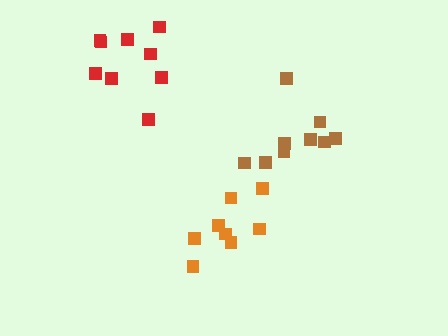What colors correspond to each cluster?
The clusters are colored: orange, brown, red.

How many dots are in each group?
Group 1: 8 dots, Group 2: 9 dots, Group 3: 9 dots (26 total).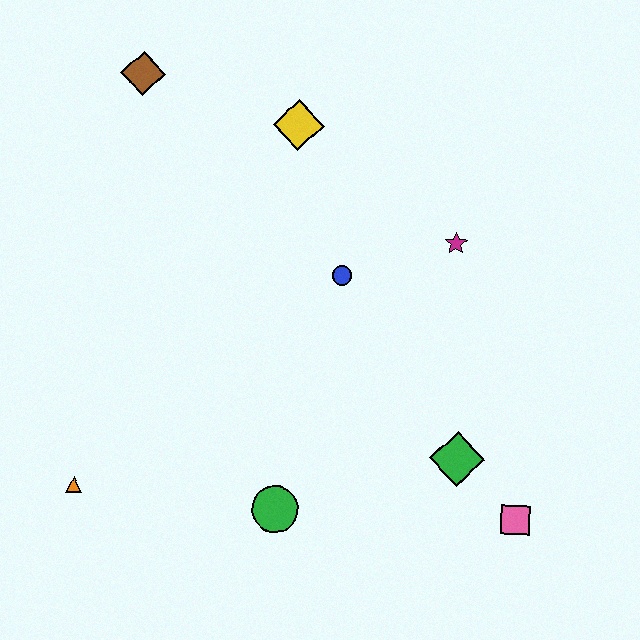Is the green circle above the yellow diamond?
No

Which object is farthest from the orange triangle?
The magenta star is farthest from the orange triangle.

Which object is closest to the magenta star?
The blue circle is closest to the magenta star.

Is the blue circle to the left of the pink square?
Yes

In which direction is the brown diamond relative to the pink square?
The brown diamond is above the pink square.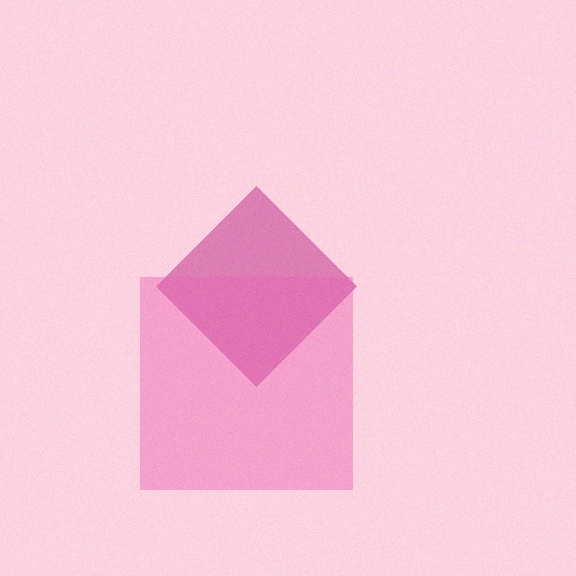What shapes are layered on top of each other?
The layered shapes are: a magenta diamond, a pink square.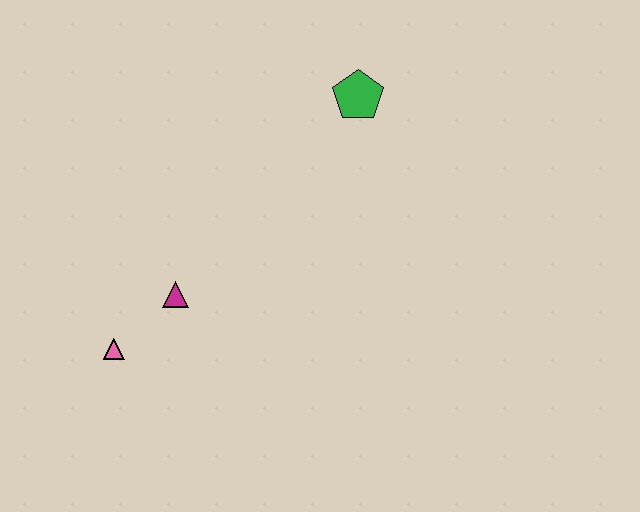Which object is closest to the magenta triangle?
The pink triangle is closest to the magenta triangle.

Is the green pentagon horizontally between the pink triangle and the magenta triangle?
No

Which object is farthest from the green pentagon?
The pink triangle is farthest from the green pentagon.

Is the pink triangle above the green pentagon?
No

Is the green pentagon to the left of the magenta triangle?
No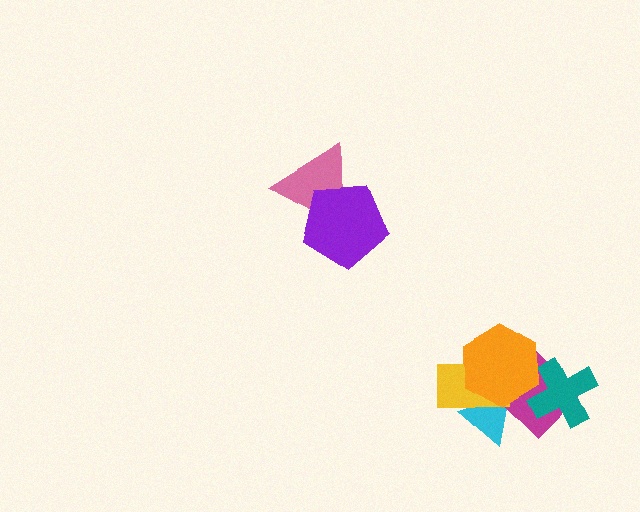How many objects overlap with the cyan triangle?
3 objects overlap with the cyan triangle.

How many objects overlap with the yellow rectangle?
3 objects overlap with the yellow rectangle.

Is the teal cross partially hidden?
Yes, it is partially covered by another shape.